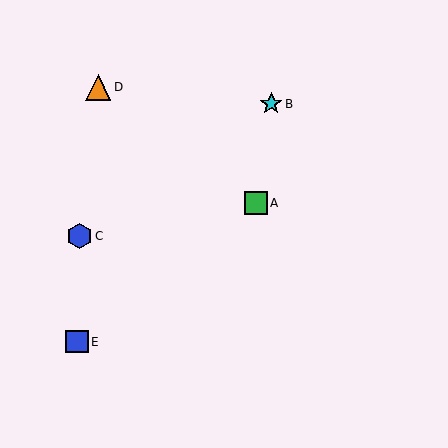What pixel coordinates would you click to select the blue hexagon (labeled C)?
Click at (80, 236) to select the blue hexagon C.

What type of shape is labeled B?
Shape B is a cyan star.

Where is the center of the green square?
The center of the green square is at (256, 203).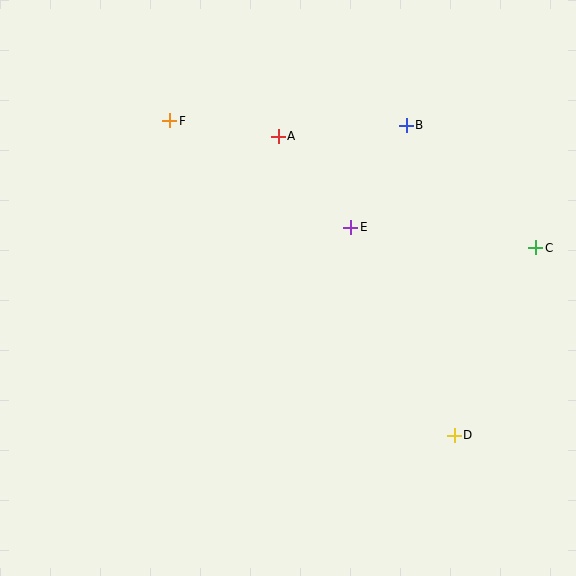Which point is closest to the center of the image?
Point E at (351, 227) is closest to the center.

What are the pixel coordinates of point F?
Point F is at (170, 121).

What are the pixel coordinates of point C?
Point C is at (536, 248).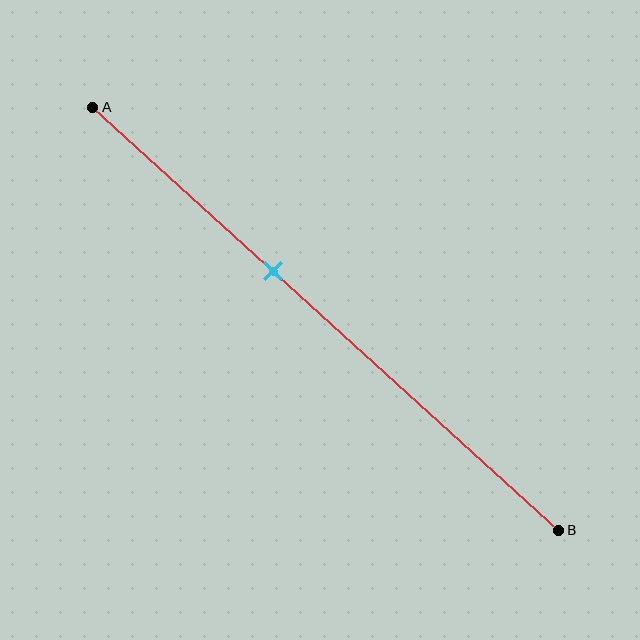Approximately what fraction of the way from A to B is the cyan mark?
The cyan mark is approximately 40% of the way from A to B.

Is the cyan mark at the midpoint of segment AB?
No, the mark is at about 40% from A, not at the 50% midpoint.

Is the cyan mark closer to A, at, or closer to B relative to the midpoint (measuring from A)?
The cyan mark is closer to point A than the midpoint of segment AB.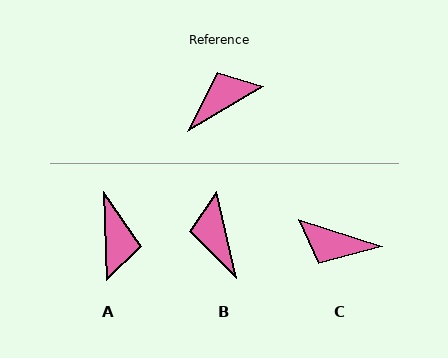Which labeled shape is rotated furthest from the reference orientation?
C, about 132 degrees away.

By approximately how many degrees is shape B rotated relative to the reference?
Approximately 72 degrees counter-clockwise.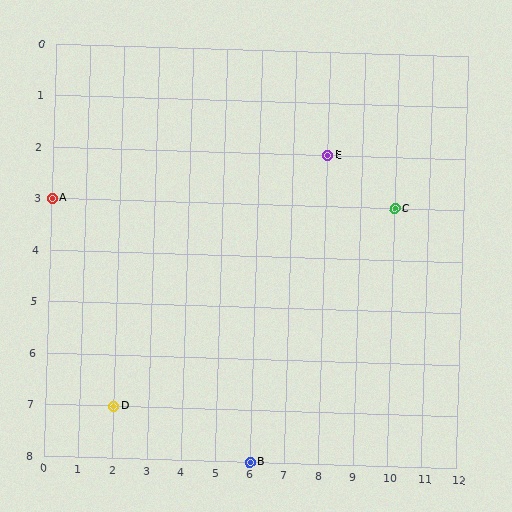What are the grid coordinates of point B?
Point B is at grid coordinates (6, 8).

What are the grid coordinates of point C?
Point C is at grid coordinates (10, 3).